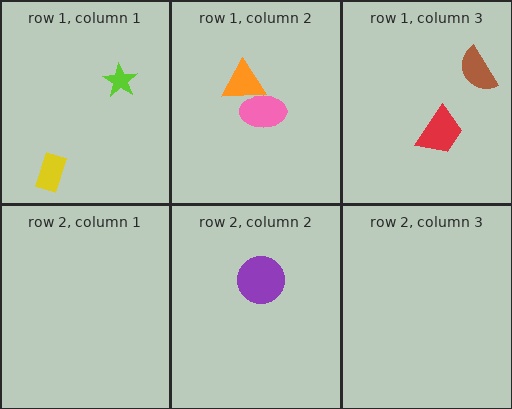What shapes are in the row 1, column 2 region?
The orange triangle, the pink ellipse.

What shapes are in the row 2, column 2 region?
The purple circle.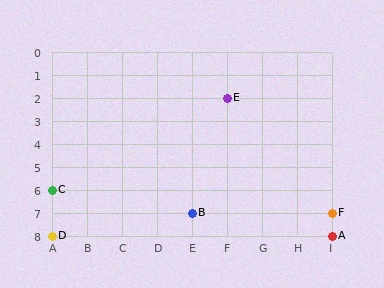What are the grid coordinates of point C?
Point C is at grid coordinates (A, 6).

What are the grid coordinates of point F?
Point F is at grid coordinates (I, 7).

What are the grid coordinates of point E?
Point E is at grid coordinates (F, 2).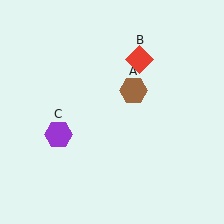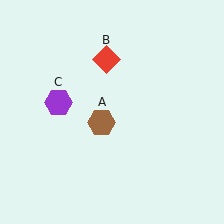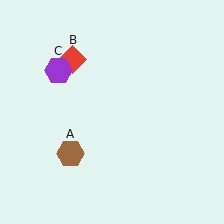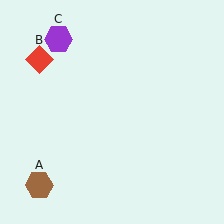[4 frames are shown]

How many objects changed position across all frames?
3 objects changed position: brown hexagon (object A), red diamond (object B), purple hexagon (object C).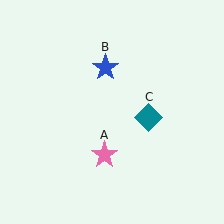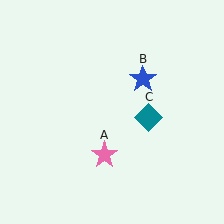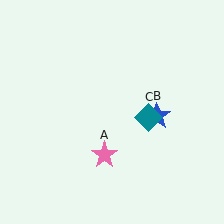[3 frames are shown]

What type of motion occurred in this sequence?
The blue star (object B) rotated clockwise around the center of the scene.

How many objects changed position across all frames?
1 object changed position: blue star (object B).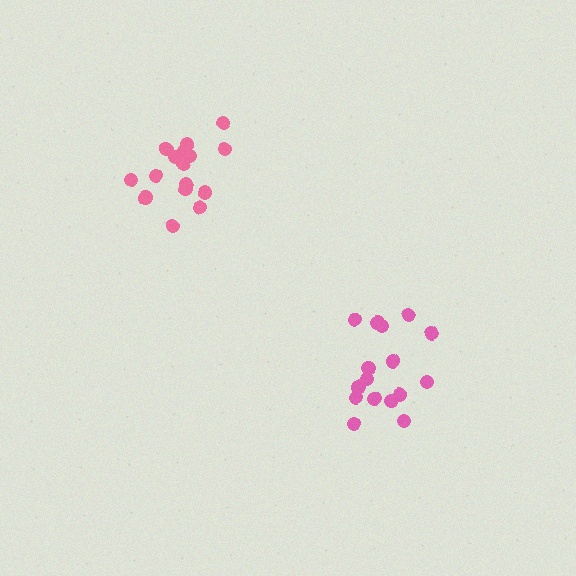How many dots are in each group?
Group 1: 16 dots, Group 2: 16 dots (32 total).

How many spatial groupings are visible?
There are 2 spatial groupings.